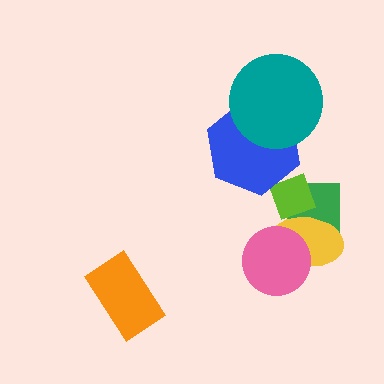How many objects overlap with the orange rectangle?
0 objects overlap with the orange rectangle.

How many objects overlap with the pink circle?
1 object overlaps with the pink circle.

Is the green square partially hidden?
Yes, it is partially covered by another shape.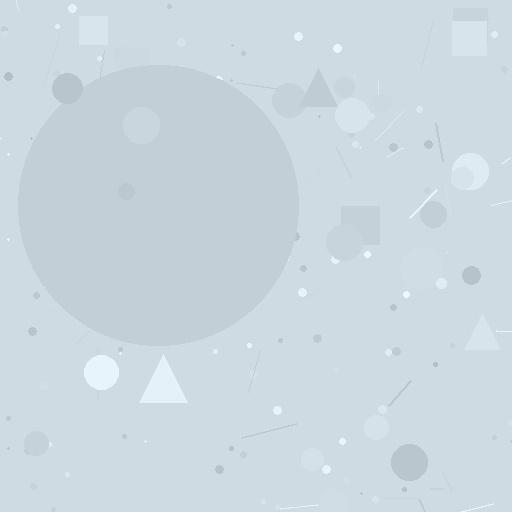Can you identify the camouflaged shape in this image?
The camouflaged shape is a circle.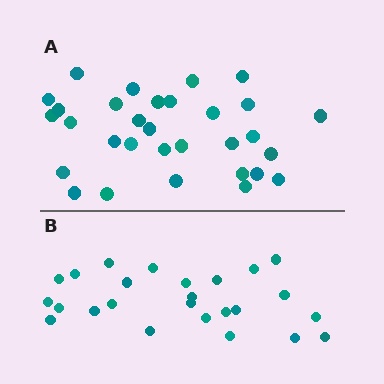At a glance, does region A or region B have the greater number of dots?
Region A (the top region) has more dots.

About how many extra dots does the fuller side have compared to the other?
Region A has about 6 more dots than region B.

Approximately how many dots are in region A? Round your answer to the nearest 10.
About 30 dots. (The exact count is 31, which rounds to 30.)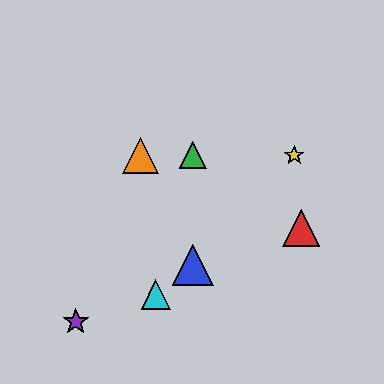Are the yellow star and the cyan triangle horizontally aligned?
No, the yellow star is at y≈155 and the cyan triangle is at y≈294.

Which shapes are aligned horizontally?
The green triangle, the yellow star, the orange triangle are aligned horizontally.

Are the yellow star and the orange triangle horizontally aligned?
Yes, both are at y≈155.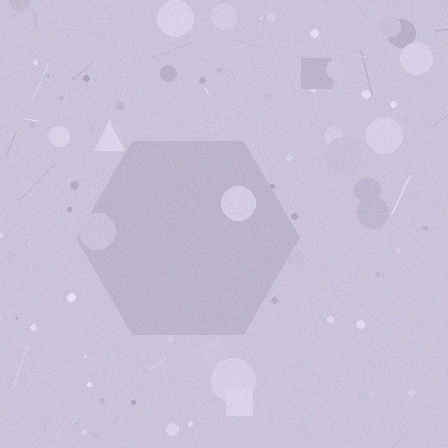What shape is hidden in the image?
A hexagon is hidden in the image.